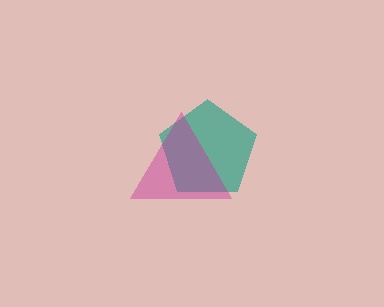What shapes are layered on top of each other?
The layered shapes are: a teal pentagon, a magenta triangle.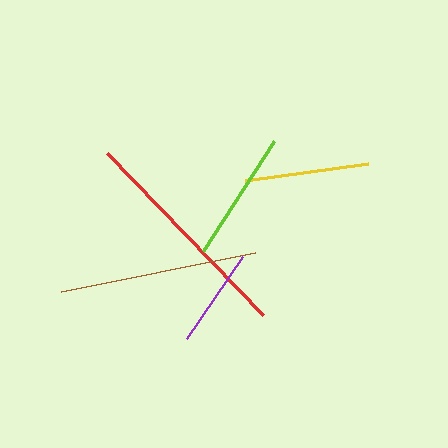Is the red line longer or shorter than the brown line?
The red line is longer than the brown line.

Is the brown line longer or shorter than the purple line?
The brown line is longer than the purple line.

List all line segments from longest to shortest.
From longest to shortest: red, brown, lime, yellow, purple.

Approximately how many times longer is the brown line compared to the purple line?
The brown line is approximately 2.0 times the length of the purple line.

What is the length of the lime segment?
The lime segment is approximately 131 pixels long.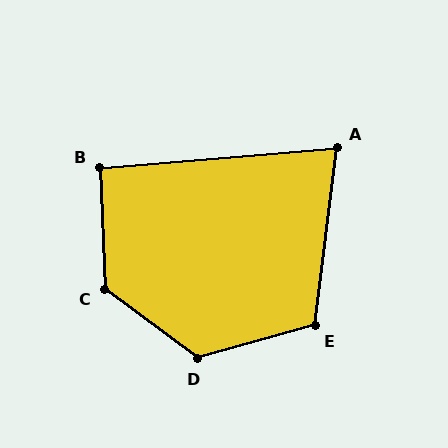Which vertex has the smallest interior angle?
A, at approximately 78 degrees.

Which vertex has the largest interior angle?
D, at approximately 128 degrees.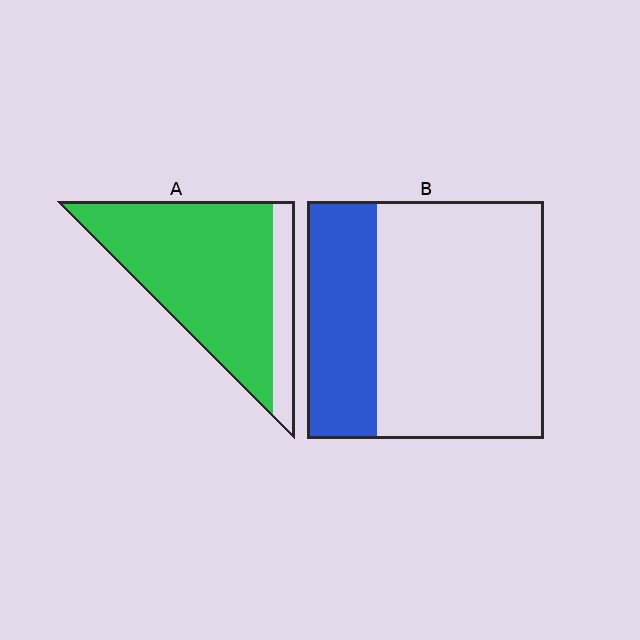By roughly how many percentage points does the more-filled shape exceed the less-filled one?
By roughly 55 percentage points (A over B).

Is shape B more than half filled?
No.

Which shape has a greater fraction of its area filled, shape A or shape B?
Shape A.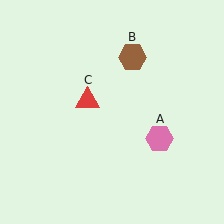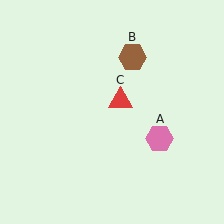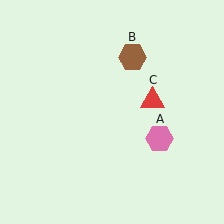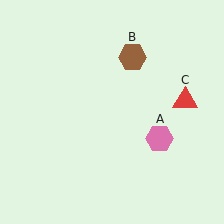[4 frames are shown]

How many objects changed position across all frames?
1 object changed position: red triangle (object C).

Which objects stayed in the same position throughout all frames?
Pink hexagon (object A) and brown hexagon (object B) remained stationary.